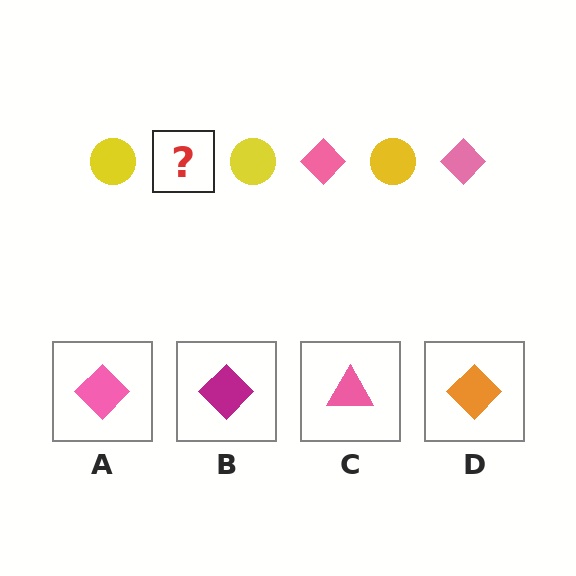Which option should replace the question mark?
Option A.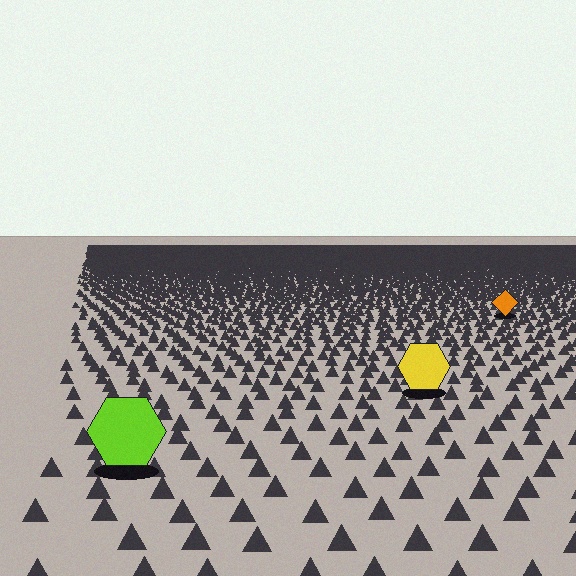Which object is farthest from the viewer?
The orange diamond is farthest from the viewer. It appears smaller and the ground texture around it is denser.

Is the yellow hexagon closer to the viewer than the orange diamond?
Yes. The yellow hexagon is closer — you can tell from the texture gradient: the ground texture is coarser near it.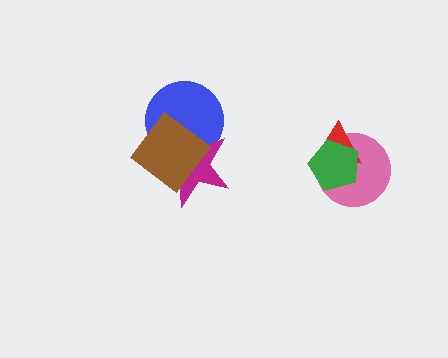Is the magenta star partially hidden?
Yes, it is partially covered by another shape.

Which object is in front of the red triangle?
The green pentagon is in front of the red triangle.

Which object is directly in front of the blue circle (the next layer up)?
The magenta star is directly in front of the blue circle.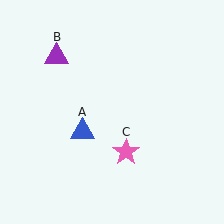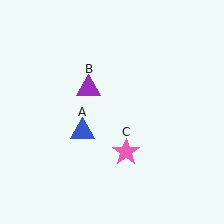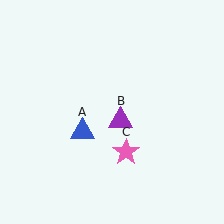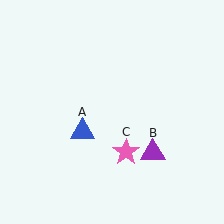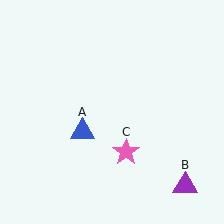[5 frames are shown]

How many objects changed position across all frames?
1 object changed position: purple triangle (object B).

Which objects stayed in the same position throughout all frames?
Blue triangle (object A) and pink star (object C) remained stationary.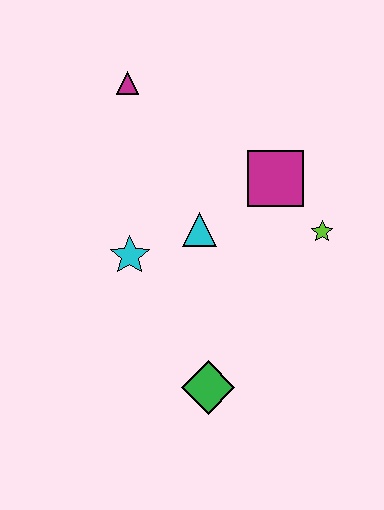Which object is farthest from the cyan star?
The lime star is farthest from the cyan star.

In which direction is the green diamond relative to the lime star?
The green diamond is below the lime star.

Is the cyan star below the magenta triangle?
Yes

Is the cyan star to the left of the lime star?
Yes